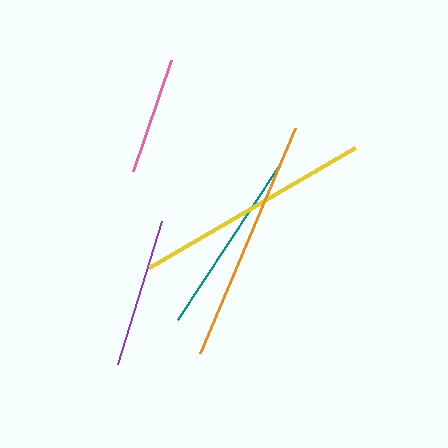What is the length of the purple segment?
The purple segment is approximately 149 pixels long.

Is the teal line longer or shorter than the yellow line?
The yellow line is longer than the teal line.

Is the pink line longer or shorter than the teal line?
The teal line is longer than the pink line.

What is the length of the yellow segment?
The yellow segment is approximately 238 pixels long.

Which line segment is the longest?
The orange line is the longest at approximately 245 pixels.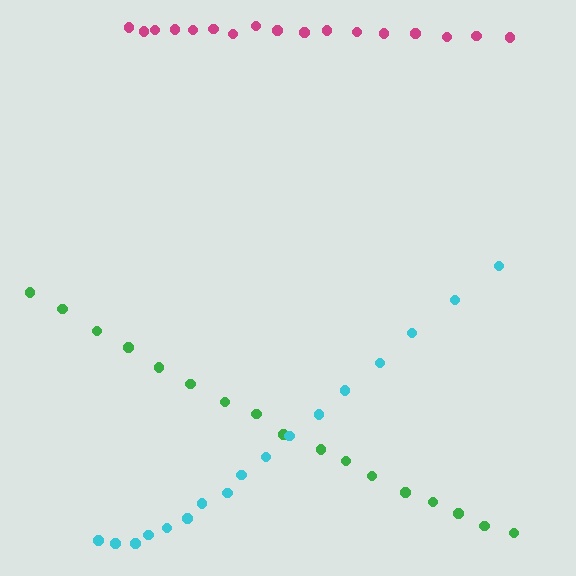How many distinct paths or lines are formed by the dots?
There are 3 distinct paths.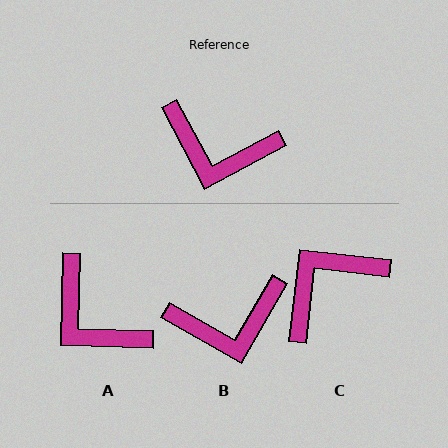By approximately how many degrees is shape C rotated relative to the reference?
Approximately 124 degrees clockwise.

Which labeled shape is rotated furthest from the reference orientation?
C, about 124 degrees away.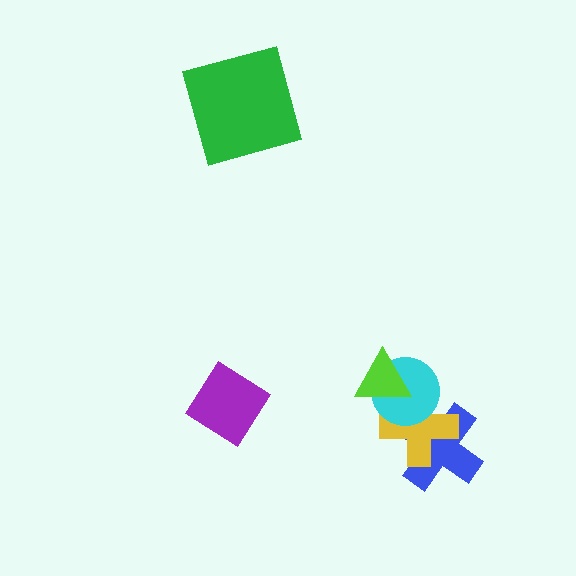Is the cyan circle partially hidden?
Yes, it is partially covered by another shape.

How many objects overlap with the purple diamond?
0 objects overlap with the purple diamond.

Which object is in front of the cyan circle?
The lime triangle is in front of the cyan circle.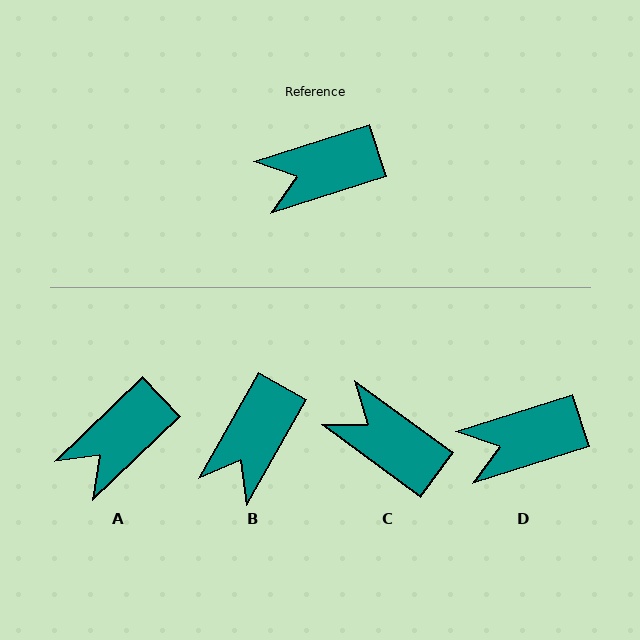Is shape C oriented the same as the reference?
No, it is off by about 54 degrees.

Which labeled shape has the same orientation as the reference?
D.